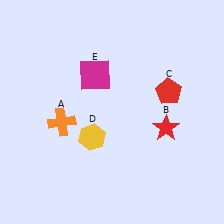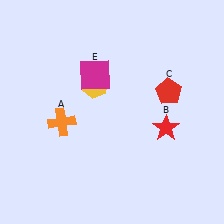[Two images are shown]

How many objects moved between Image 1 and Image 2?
1 object moved between the two images.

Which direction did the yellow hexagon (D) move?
The yellow hexagon (D) moved up.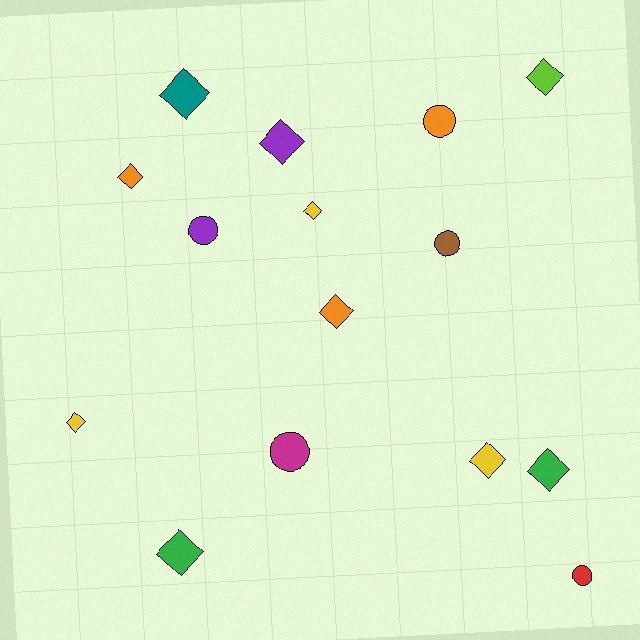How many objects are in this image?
There are 15 objects.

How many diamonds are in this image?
There are 10 diamonds.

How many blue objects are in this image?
There are no blue objects.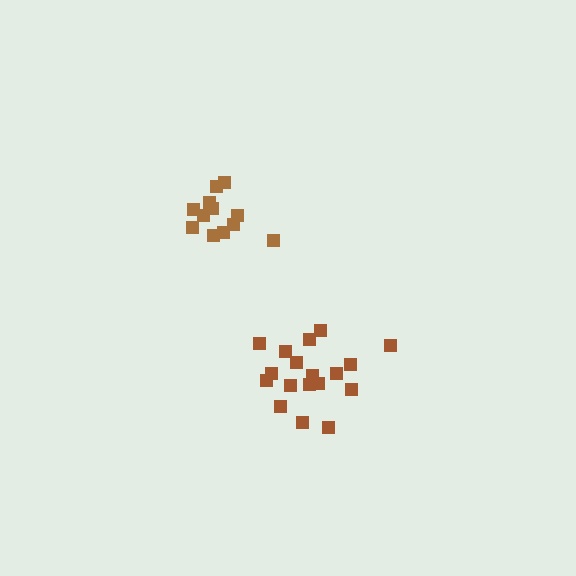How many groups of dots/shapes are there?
There are 2 groups.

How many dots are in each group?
Group 1: 18 dots, Group 2: 12 dots (30 total).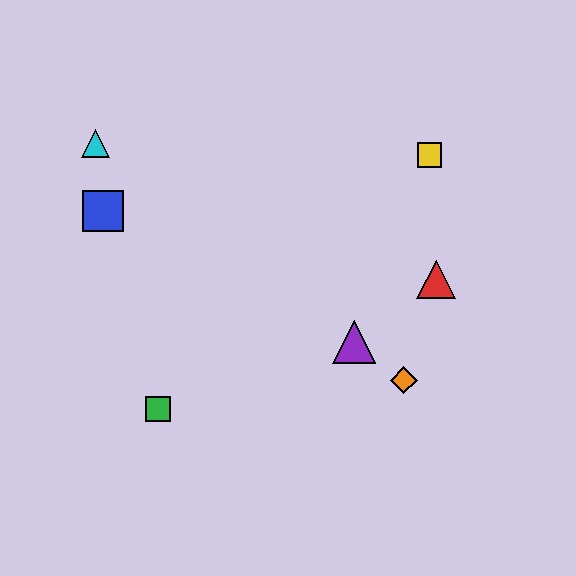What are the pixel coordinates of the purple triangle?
The purple triangle is at (354, 342).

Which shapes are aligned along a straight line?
The purple triangle, the orange diamond, the cyan triangle are aligned along a straight line.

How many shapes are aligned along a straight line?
3 shapes (the purple triangle, the orange diamond, the cyan triangle) are aligned along a straight line.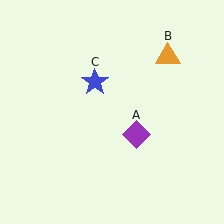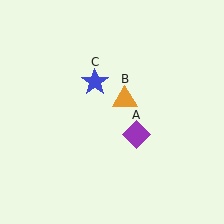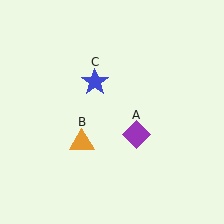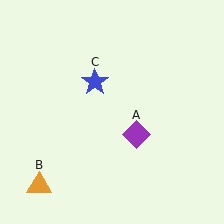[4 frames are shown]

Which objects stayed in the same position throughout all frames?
Purple diamond (object A) and blue star (object C) remained stationary.